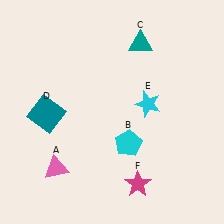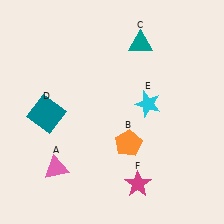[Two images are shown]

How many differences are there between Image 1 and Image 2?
There is 1 difference between the two images.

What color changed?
The pentagon (B) changed from cyan in Image 1 to orange in Image 2.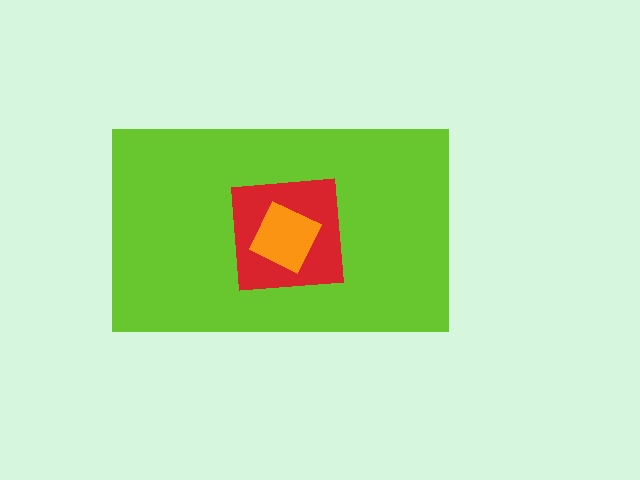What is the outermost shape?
The lime rectangle.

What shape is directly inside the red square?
The orange square.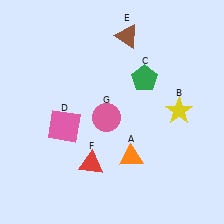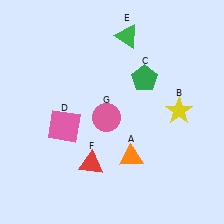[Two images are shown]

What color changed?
The triangle (E) changed from brown in Image 1 to green in Image 2.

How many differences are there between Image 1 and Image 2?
There is 1 difference between the two images.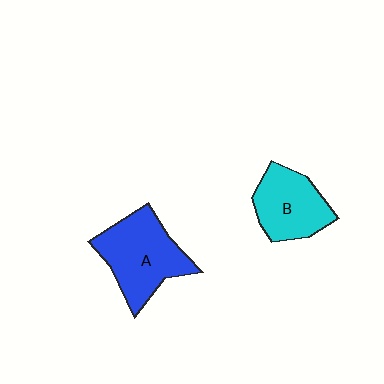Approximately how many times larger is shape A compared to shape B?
Approximately 1.3 times.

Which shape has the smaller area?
Shape B (cyan).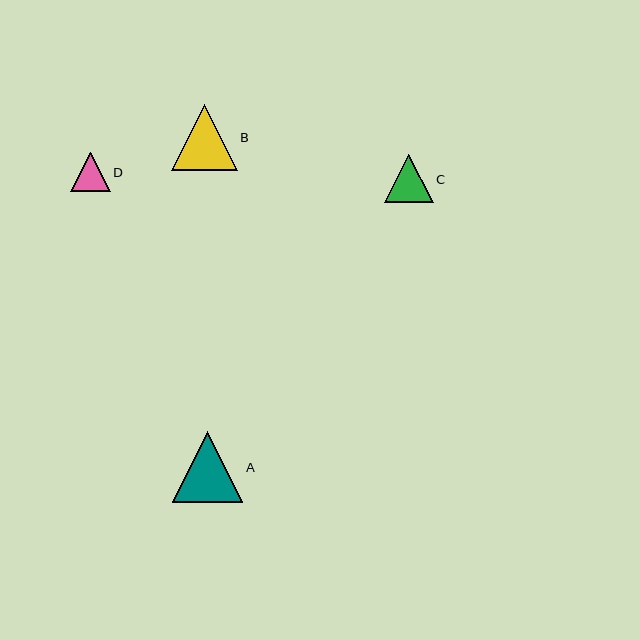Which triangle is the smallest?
Triangle D is the smallest with a size of approximately 39 pixels.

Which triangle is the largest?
Triangle A is the largest with a size of approximately 70 pixels.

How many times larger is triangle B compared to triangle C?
Triangle B is approximately 1.4 times the size of triangle C.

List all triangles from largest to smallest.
From largest to smallest: A, B, C, D.